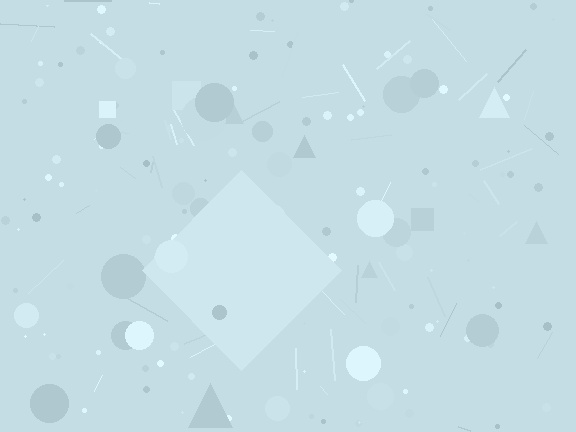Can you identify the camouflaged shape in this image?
The camouflaged shape is a diamond.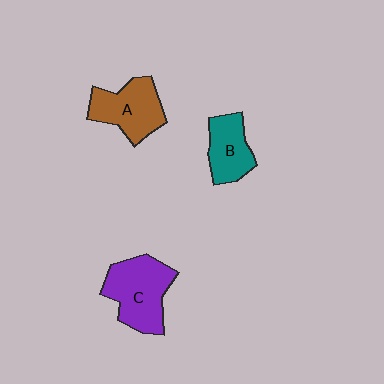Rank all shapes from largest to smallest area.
From largest to smallest: C (purple), A (brown), B (teal).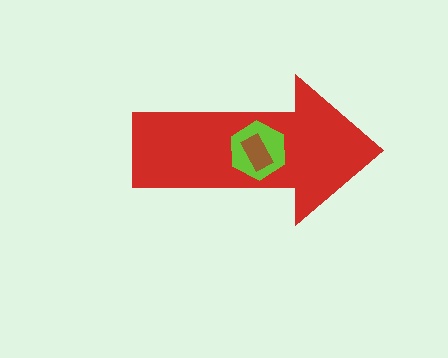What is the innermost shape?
The brown rectangle.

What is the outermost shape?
The red arrow.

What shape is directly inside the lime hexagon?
The brown rectangle.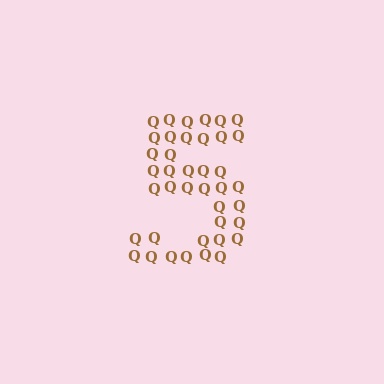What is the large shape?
The large shape is the digit 5.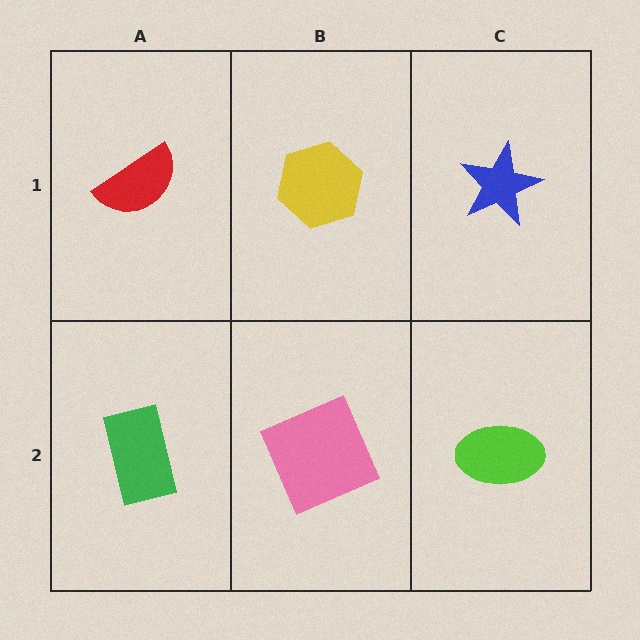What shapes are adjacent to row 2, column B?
A yellow hexagon (row 1, column B), a green rectangle (row 2, column A), a lime ellipse (row 2, column C).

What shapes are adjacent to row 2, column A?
A red semicircle (row 1, column A), a pink square (row 2, column B).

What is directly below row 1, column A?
A green rectangle.